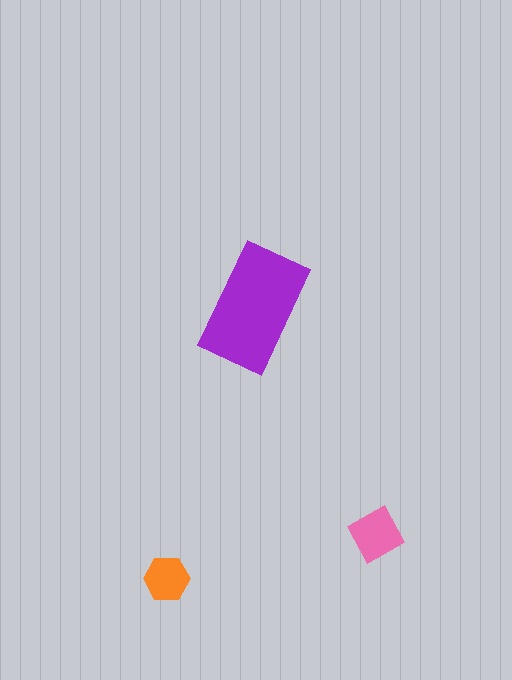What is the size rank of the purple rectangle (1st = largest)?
1st.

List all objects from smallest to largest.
The orange hexagon, the pink diamond, the purple rectangle.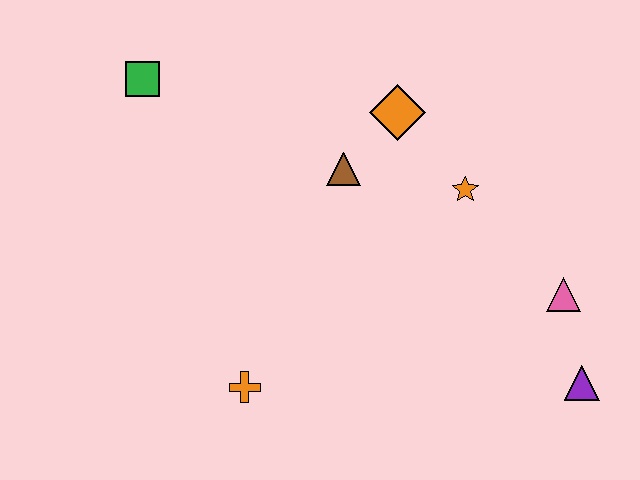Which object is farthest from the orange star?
The green square is farthest from the orange star.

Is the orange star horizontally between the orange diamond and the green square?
No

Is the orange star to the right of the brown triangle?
Yes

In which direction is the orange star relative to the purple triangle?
The orange star is above the purple triangle.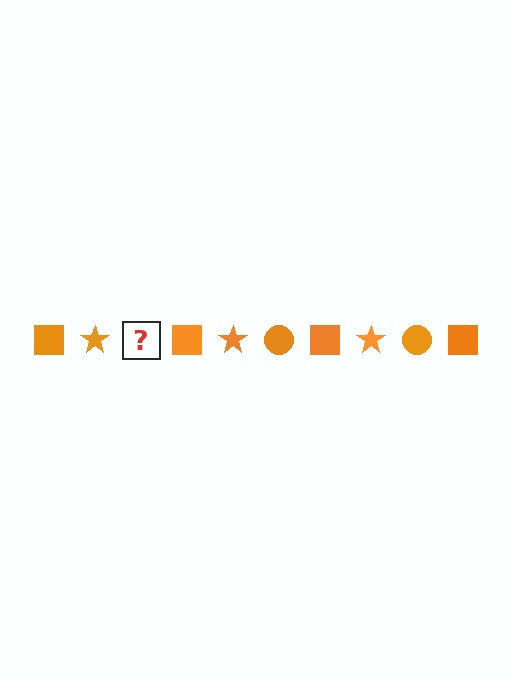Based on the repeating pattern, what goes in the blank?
The blank should be an orange circle.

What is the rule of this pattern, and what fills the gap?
The rule is that the pattern cycles through square, star, circle shapes in orange. The gap should be filled with an orange circle.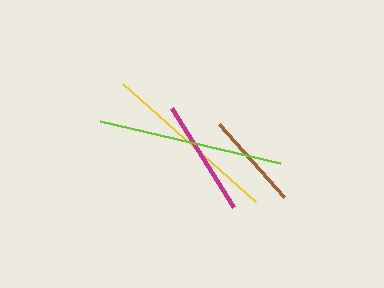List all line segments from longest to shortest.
From longest to shortest: lime, yellow, magenta, brown.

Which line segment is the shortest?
The brown line is the shortest at approximately 97 pixels.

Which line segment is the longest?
The lime line is the longest at approximately 185 pixels.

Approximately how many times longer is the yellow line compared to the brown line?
The yellow line is approximately 1.8 times the length of the brown line.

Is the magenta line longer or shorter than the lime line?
The lime line is longer than the magenta line.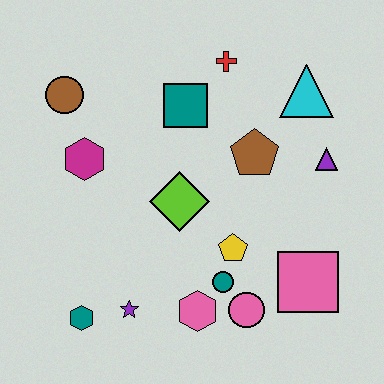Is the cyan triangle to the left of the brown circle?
No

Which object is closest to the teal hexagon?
The purple star is closest to the teal hexagon.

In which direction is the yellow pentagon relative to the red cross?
The yellow pentagon is below the red cross.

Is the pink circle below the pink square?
Yes